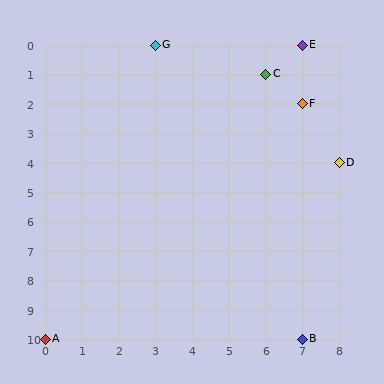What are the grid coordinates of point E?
Point E is at grid coordinates (7, 0).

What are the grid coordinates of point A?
Point A is at grid coordinates (0, 10).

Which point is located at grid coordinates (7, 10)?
Point B is at (7, 10).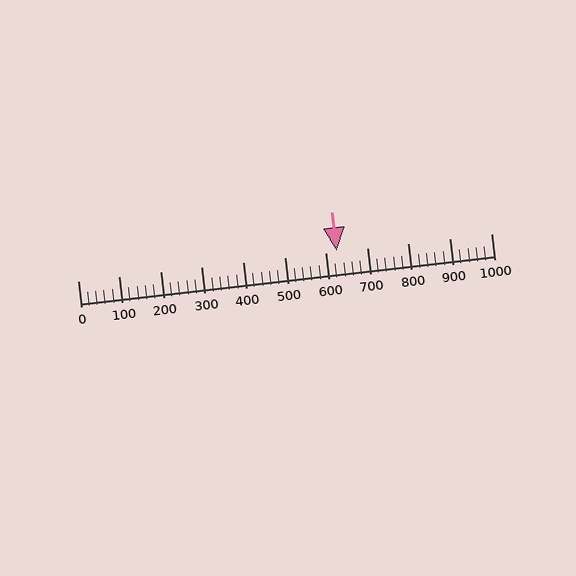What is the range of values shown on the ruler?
The ruler shows values from 0 to 1000.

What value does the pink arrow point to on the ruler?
The pink arrow points to approximately 625.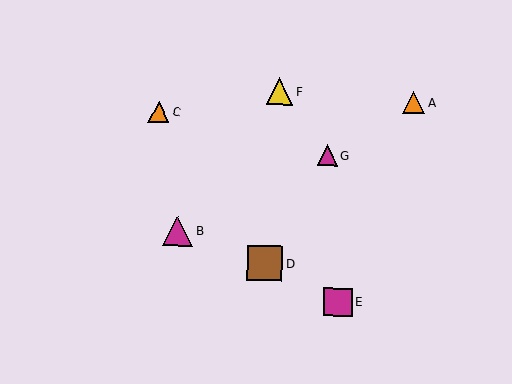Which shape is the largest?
The brown square (labeled D) is the largest.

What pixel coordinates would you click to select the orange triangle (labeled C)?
Click at (159, 112) to select the orange triangle C.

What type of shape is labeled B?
Shape B is a magenta triangle.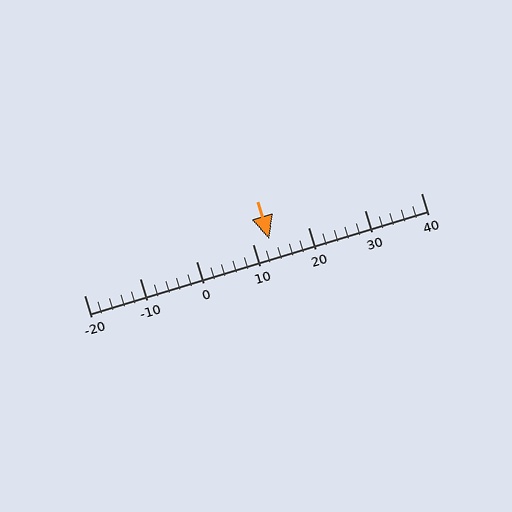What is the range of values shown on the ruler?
The ruler shows values from -20 to 40.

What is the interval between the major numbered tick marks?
The major tick marks are spaced 10 units apart.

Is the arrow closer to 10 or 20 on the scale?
The arrow is closer to 10.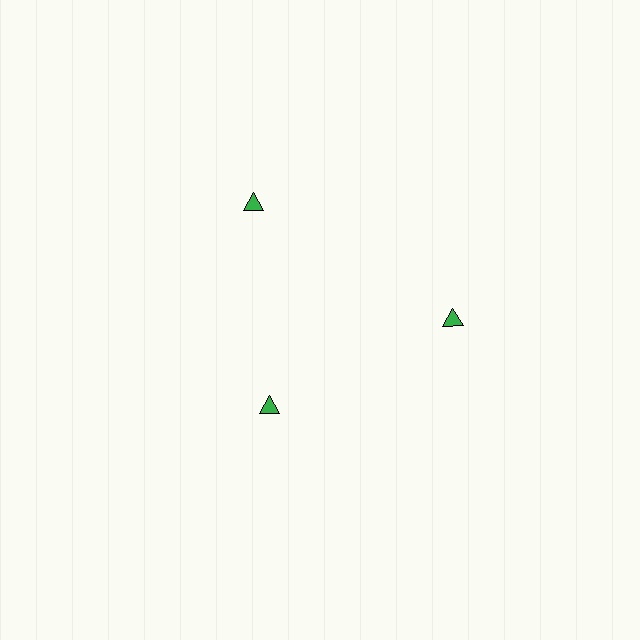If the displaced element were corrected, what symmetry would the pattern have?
It would have 3-fold rotational symmetry — the pattern would map onto itself every 120 degrees.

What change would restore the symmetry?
The symmetry would be restored by moving it outward, back onto the ring so that all 3 triangles sit at equal angles and equal distance from the center.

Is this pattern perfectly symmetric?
No. The 3 green triangles are arranged in a ring, but one element near the 7 o'clock position is pulled inward toward the center, breaking the 3-fold rotational symmetry.